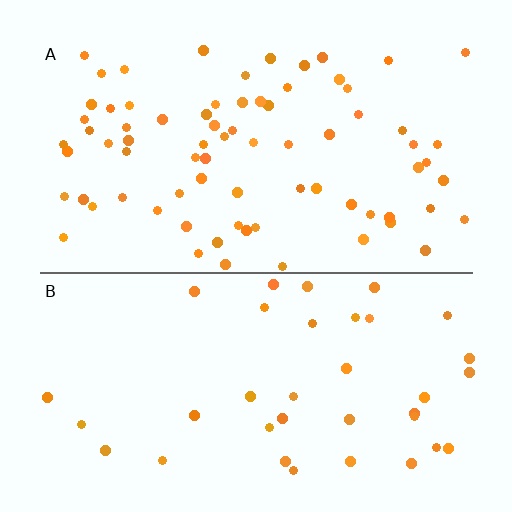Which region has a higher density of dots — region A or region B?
A (the top).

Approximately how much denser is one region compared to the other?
Approximately 2.0× — region A over region B.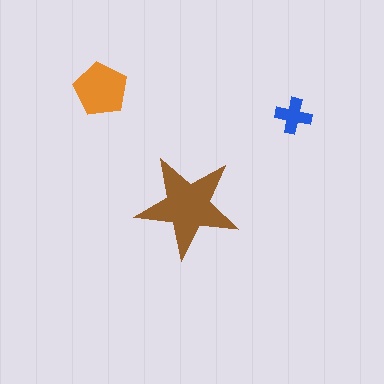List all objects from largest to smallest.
The brown star, the orange pentagon, the blue cross.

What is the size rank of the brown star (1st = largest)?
1st.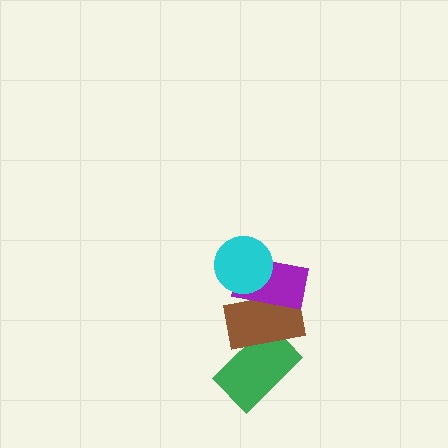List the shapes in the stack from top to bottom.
From top to bottom: the cyan circle, the purple rectangle, the brown rectangle, the green rectangle.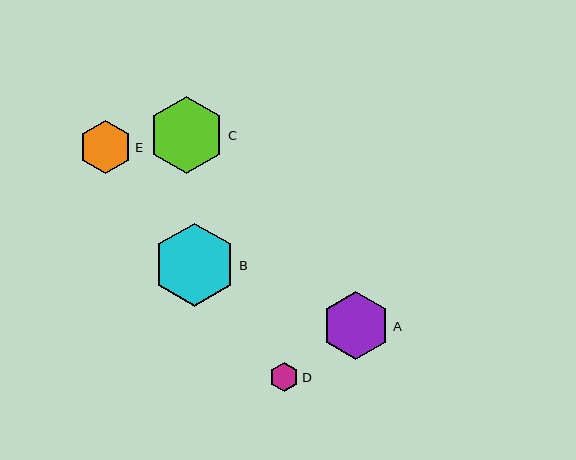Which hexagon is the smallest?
Hexagon D is the smallest with a size of approximately 29 pixels.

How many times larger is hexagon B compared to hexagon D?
Hexagon B is approximately 2.8 times the size of hexagon D.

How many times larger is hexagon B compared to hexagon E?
Hexagon B is approximately 1.6 times the size of hexagon E.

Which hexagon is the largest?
Hexagon B is the largest with a size of approximately 83 pixels.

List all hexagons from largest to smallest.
From largest to smallest: B, C, A, E, D.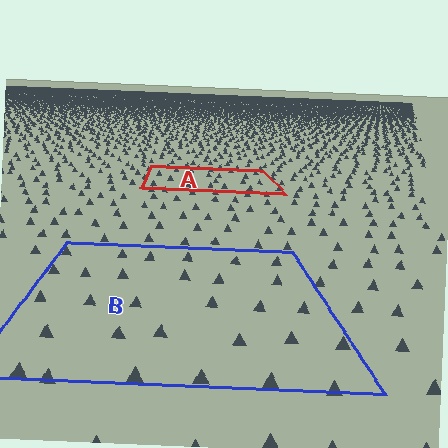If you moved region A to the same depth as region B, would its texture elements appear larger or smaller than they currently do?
They would appear larger. At a closer depth, the same texture elements are projected at a bigger on-screen size.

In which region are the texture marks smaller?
The texture marks are smaller in region A, because it is farther away.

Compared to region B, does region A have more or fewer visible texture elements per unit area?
Region A has more texture elements per unit area — they are packed more densely because it is farther away.